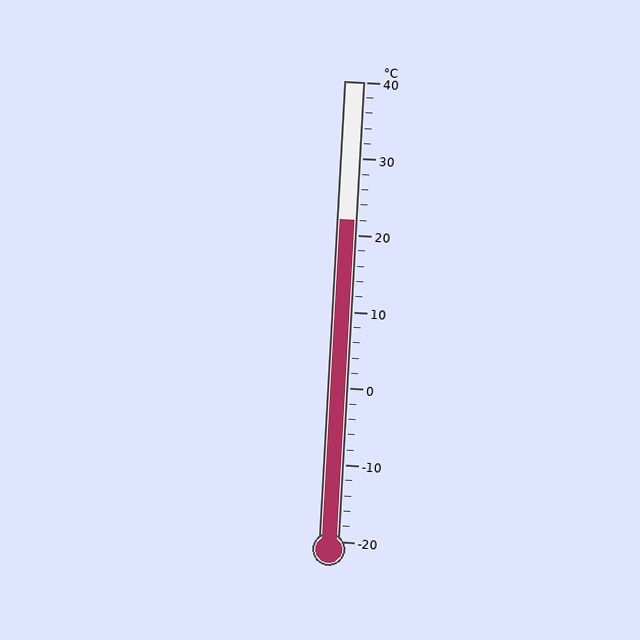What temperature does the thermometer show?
The thermometer shows approximately 22°C.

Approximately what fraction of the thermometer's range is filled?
The thermometer is filled to approximately 70% of its range.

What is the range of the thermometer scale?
The thermometer scale ranges from -20°C to 40°C.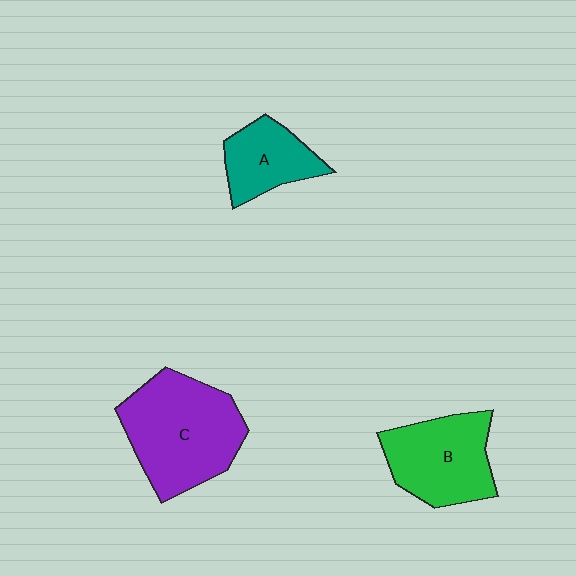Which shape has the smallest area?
Shape A (teal).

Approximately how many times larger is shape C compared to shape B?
Approximately 1.3 times.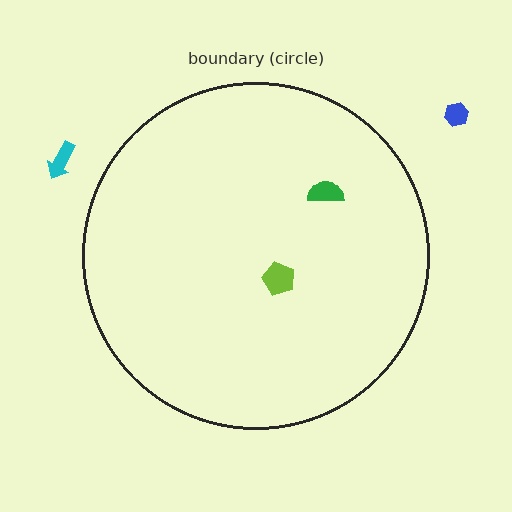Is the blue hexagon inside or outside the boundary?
Outside.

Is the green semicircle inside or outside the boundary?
Inside.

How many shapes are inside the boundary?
2 inside, 2 outside.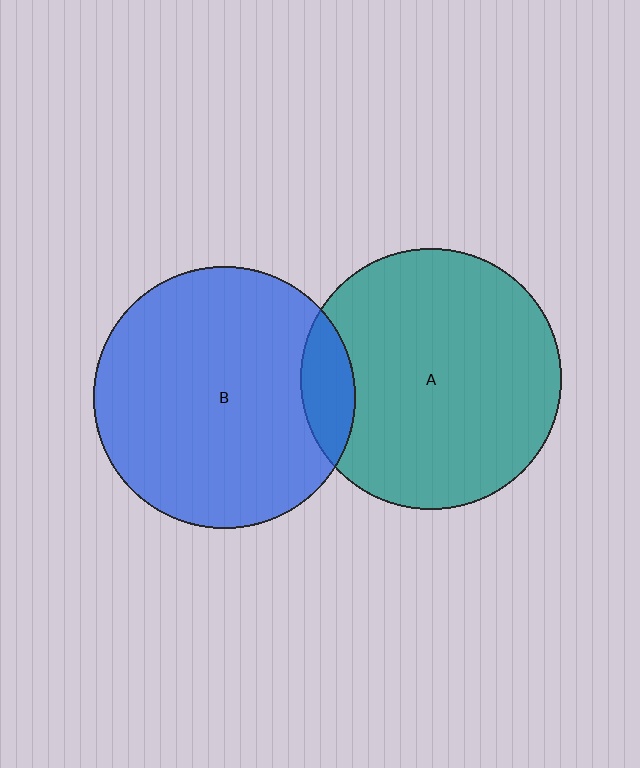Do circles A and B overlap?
Yes.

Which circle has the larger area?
Circle B (blue).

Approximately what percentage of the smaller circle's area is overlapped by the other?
Approximately 10%.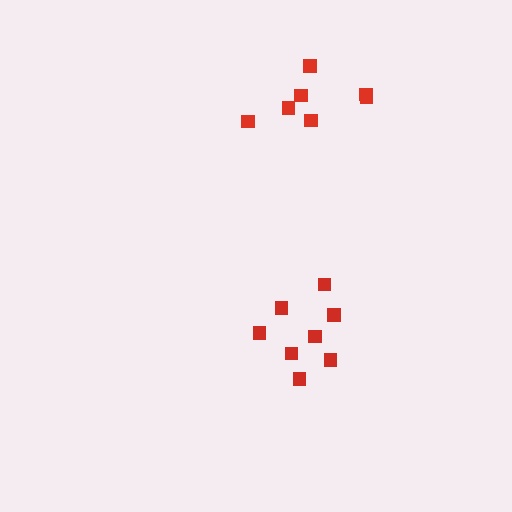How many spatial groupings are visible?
There are 2 spatial groupings.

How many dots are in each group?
Group 1: 8 dots, Group 2: 7 dots (15 total).